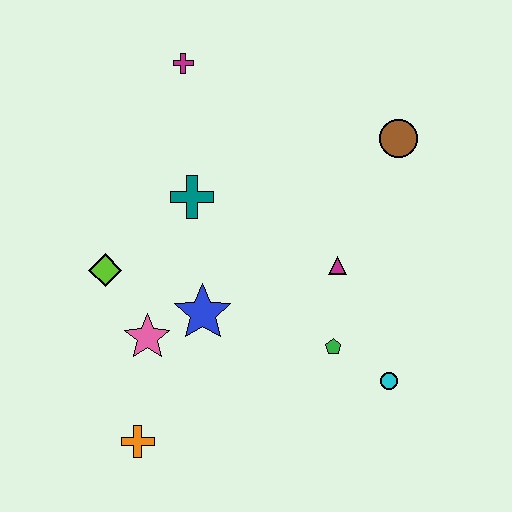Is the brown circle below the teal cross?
No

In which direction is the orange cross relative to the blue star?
The orange cross is below the blue star.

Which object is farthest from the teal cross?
The cyan circle is farthest from the teal cross.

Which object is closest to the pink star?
The blue star is closest to the pink star.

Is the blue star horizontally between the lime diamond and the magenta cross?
No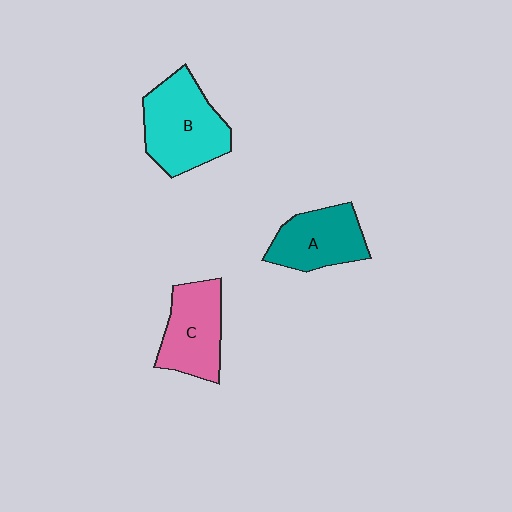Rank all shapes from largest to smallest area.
From largest to smallest: B (cyan), C (pink), A (teal).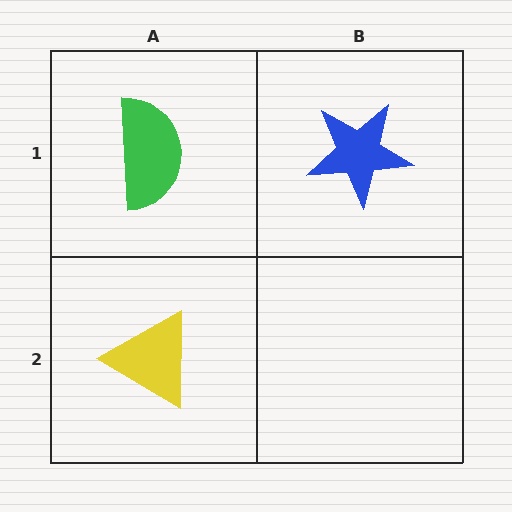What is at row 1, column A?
A green semicircle.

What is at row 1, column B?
A blue star.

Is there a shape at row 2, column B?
No, that cell is empty.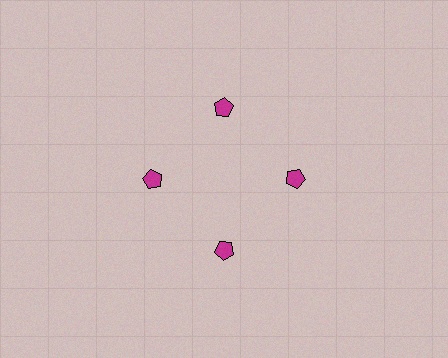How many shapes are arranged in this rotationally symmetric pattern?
There are 4 shapes, arranged in 4 groups of 1.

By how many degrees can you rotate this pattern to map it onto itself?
The pattern maps onto itself every 90 degrees of rotation.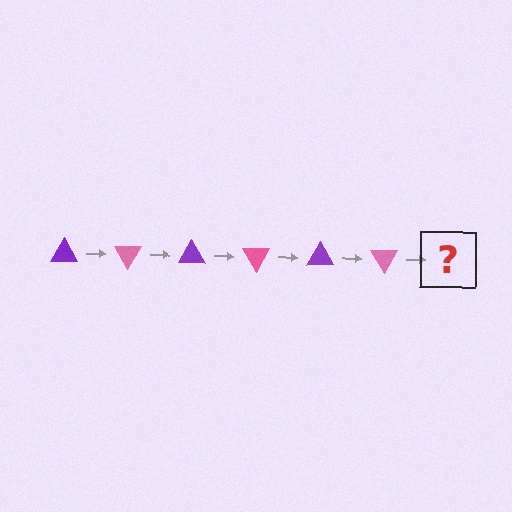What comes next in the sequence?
The next element should be a purple triangle, rotated 360 degrees from the start.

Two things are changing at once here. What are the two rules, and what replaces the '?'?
The two rules are that it rotates 60 degrees each step and the color cycles through purple and pink. The '?' should be a purple triangle, rotated 360 degrees from the start.